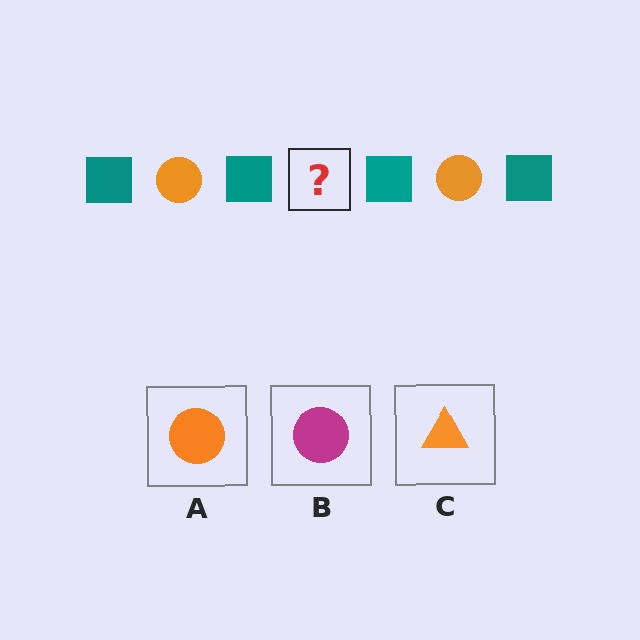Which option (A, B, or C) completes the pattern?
A.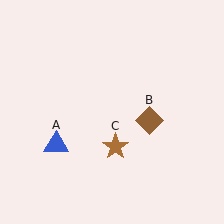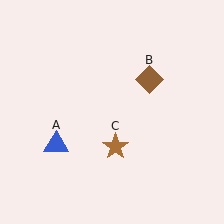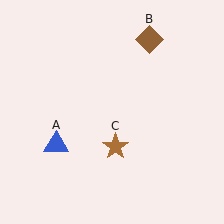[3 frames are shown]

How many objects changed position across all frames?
1 object changed position: brown diamond (object B).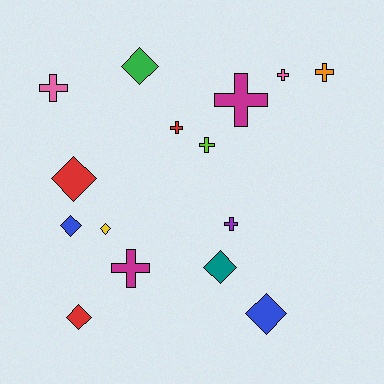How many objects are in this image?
There are 15 objects.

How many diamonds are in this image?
There are 7 diamonds.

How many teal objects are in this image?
There is 1 teal object.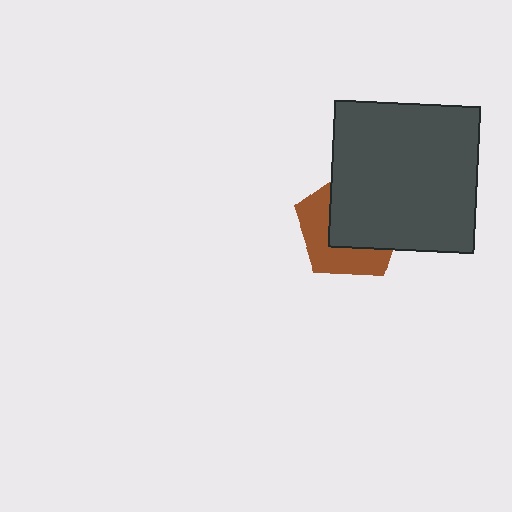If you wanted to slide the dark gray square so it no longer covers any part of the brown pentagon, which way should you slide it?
Slide it toward the upper-right — that is the most direct way to separate the two shapes.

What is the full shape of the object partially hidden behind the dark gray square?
The partially hidden object is a brown pentagon.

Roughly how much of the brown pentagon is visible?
A small part of it is visible (roughly 43%).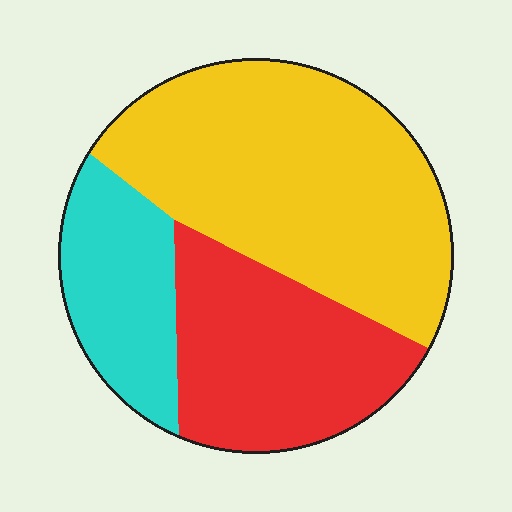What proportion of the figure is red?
Red takes up between a sixth and a third of the figure.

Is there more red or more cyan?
Red.